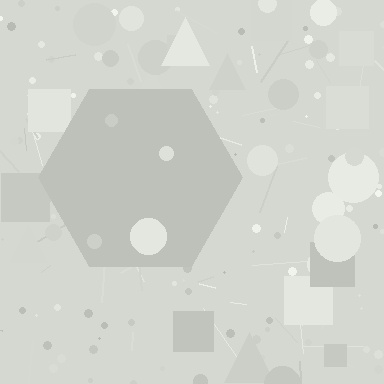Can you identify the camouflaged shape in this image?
The camouflaged shape is a hexagon.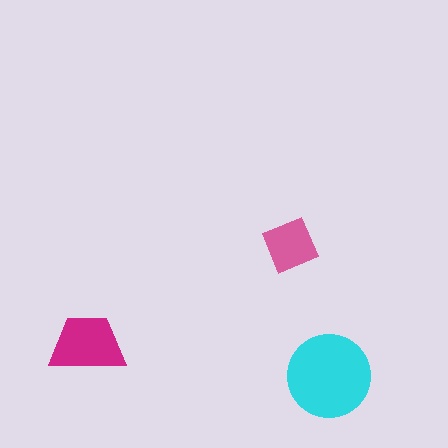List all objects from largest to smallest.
The cyan circle, the magenta trapezoid, the pink diamond.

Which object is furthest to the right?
The cyan circle is rightmost.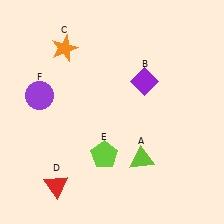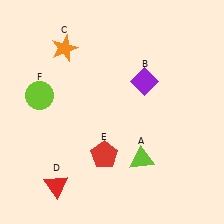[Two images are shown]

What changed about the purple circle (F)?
In Image 1, F is purple. In Image 2, it changed to lime.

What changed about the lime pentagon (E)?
In Image 1, E is lime. In Image 2, it changed to red.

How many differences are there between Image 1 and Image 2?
There are 2 differences between the two images.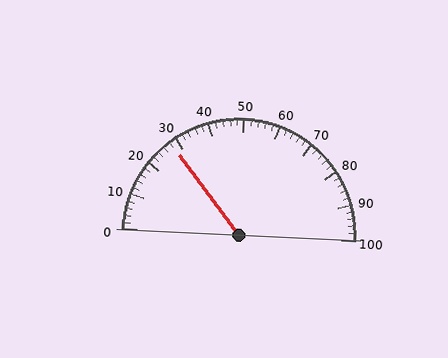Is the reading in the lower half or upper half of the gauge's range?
The reading is in the lower half of the range (0 to 100).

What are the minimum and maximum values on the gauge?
The gauge ranges from 0 to 100.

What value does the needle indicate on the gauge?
The needle indicates approximately 28.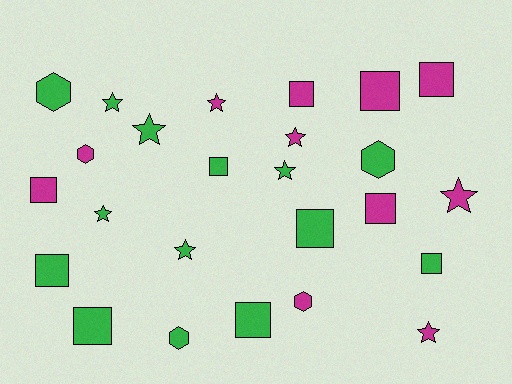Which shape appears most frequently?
Square, with 11 objects.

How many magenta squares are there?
There are 5 magenta squares.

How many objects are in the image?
There are 25 objects.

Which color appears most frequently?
Green, with 14 objects.